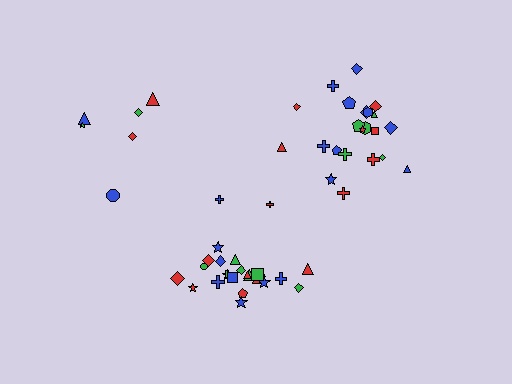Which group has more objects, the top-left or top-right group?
The top-right group.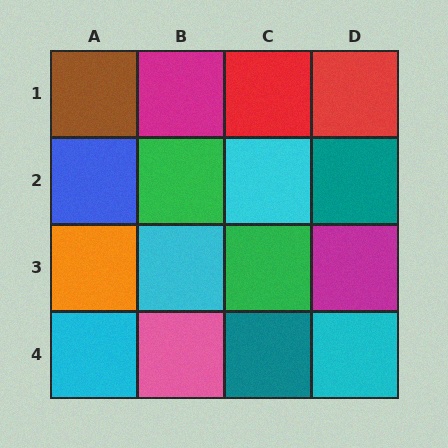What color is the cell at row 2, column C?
Cyan.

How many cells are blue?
1 cell is blue.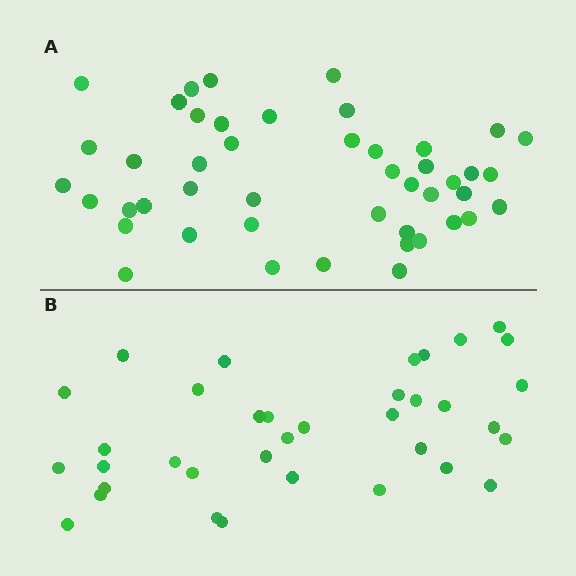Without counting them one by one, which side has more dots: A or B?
Region A (the top region) has more dots.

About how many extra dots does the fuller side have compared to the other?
Region A has roughly 10 or so more dots than region B.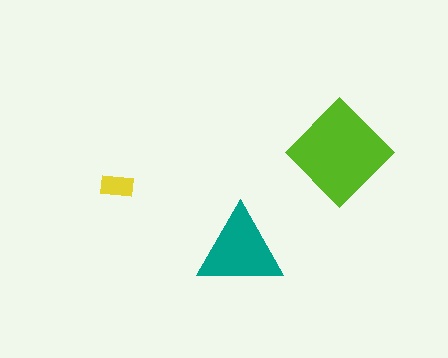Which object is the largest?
The lime diamond.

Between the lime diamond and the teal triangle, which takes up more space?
The lime diamond.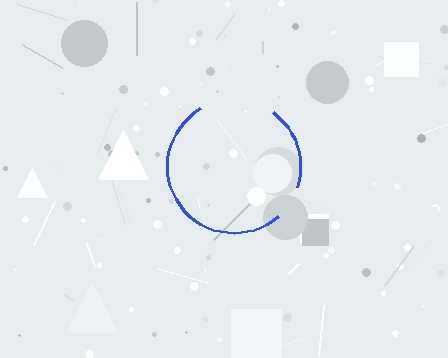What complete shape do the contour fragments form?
The contour fragments form a circle.